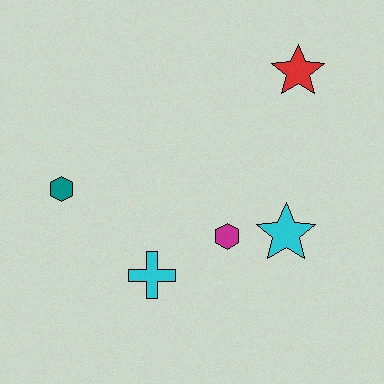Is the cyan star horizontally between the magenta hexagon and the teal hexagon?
No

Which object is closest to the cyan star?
The magenta hexagon is closest to the cyan star.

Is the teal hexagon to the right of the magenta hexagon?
No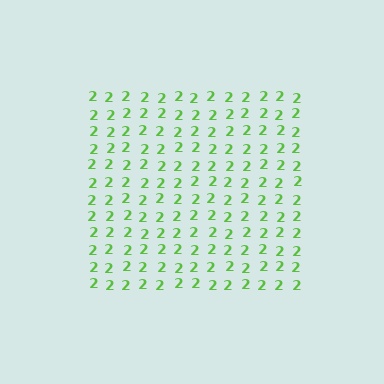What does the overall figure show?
The overall figure shows a square.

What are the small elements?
The small elements are digit 2's.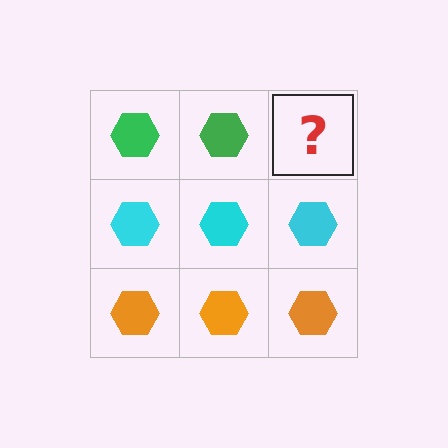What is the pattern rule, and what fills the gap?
The rule is that each row has a consistent color. The gap should be filled with a green hexagon.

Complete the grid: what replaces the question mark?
The question mark should be replaced with a green hexagon.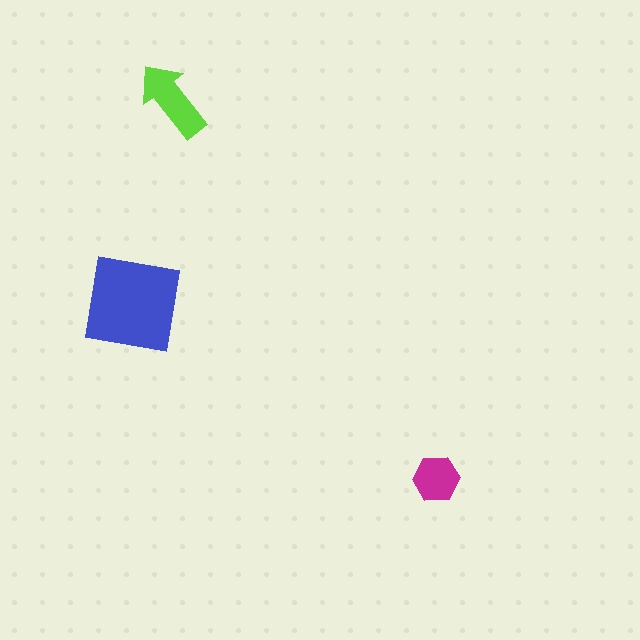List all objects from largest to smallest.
The blue square, the lime arrow, the magenta hexagon.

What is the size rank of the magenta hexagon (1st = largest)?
3rd.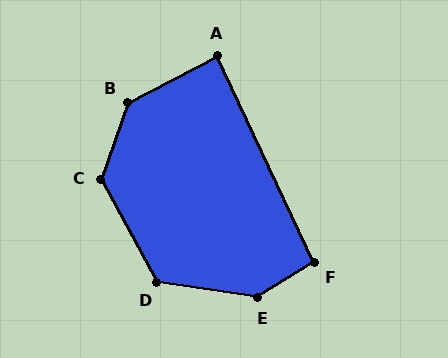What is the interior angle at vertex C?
Approximately 132 degrees (obtuse).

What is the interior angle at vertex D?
Approximately 127 degrees (obtuse).